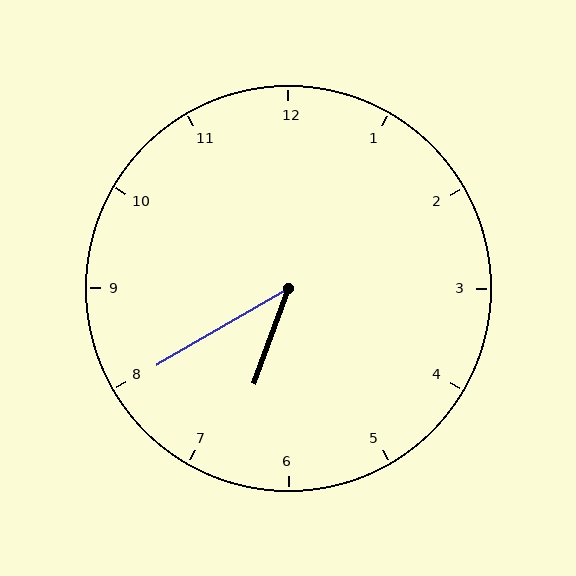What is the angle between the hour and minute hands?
Approximately 40 degrees.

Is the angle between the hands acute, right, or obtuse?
It is acute.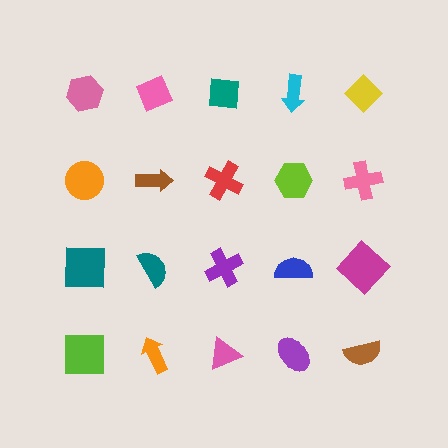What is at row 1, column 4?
A cyan arrow.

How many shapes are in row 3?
5 shapes.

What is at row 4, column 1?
A lime square.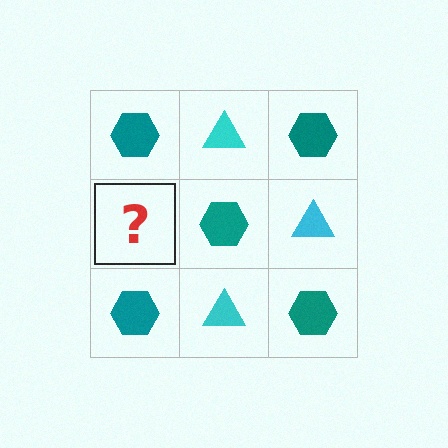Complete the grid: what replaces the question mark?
The question mark should be replaced with a cyan triangle.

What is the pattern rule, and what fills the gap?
The rule is that it alternates teal hexagon and cyan triangle in a checkerboard pattern. The gap should be filled with a cyan triangle.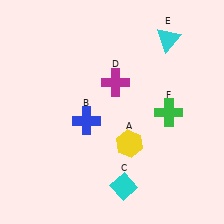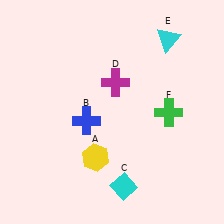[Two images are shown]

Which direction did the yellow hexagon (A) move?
The yellow hexagon (A) moved left.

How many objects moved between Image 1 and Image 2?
1 object moved between the two images.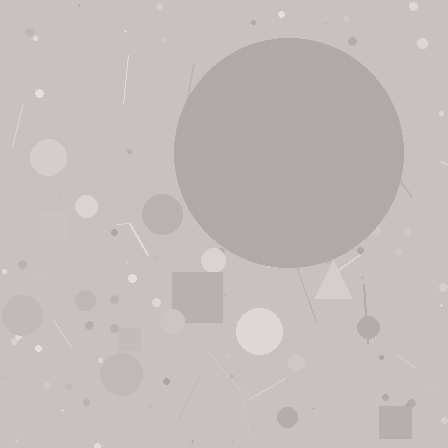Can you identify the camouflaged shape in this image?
The camouflaged shape is a circle.